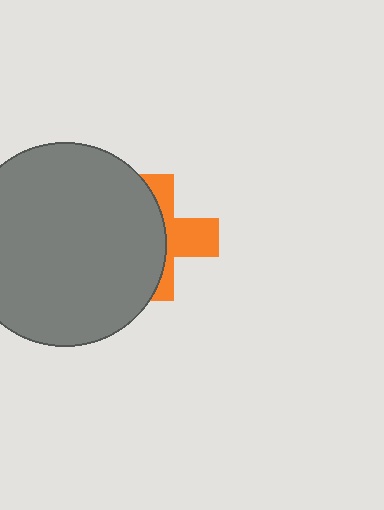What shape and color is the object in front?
The object in front is a gray circle.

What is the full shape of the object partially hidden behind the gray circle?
The partially hidden object is an orange cross.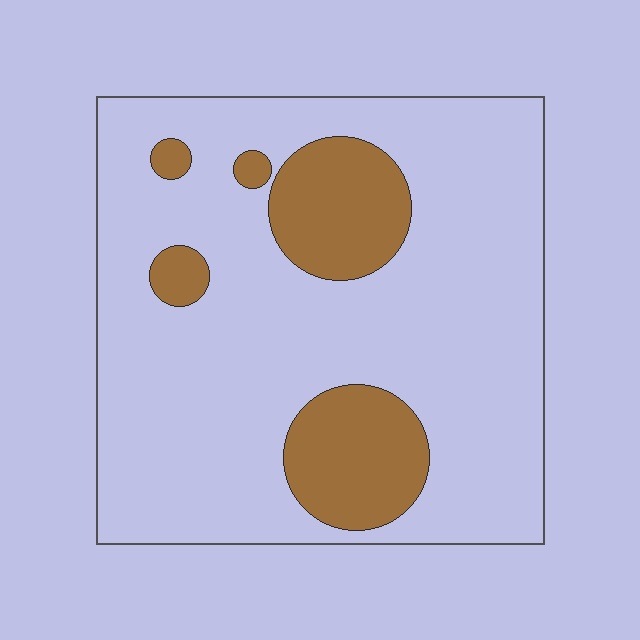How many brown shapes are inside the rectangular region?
5.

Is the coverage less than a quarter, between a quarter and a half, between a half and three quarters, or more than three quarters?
Less than a quarter.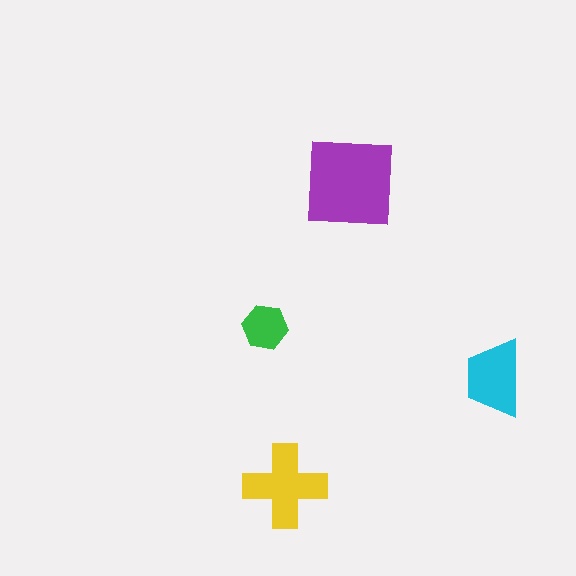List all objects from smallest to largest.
The green hexagon, the cyan trapezoid, the yellow cross, the purple square.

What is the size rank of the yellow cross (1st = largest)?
2nd.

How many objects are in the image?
There are 4 objects in the image.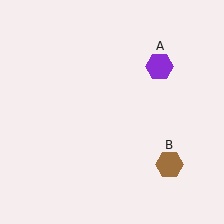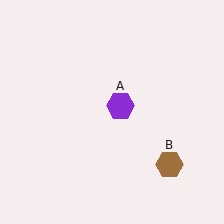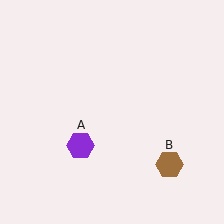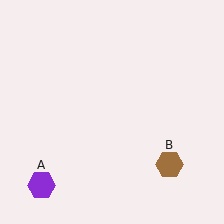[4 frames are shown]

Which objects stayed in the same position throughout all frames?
Brown hexagon (object B) remained stationary.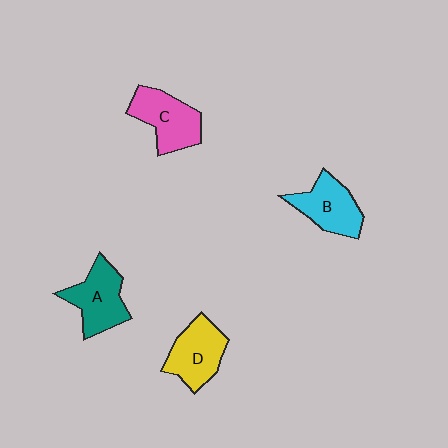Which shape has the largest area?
Shape C (pink).